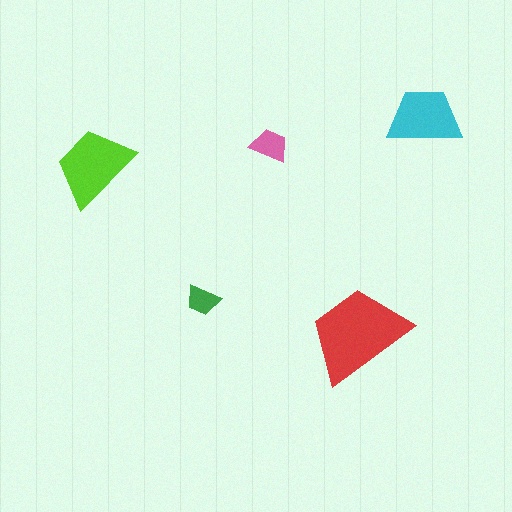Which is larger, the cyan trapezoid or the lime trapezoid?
The lime one.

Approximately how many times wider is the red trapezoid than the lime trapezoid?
About 1.5 times wider.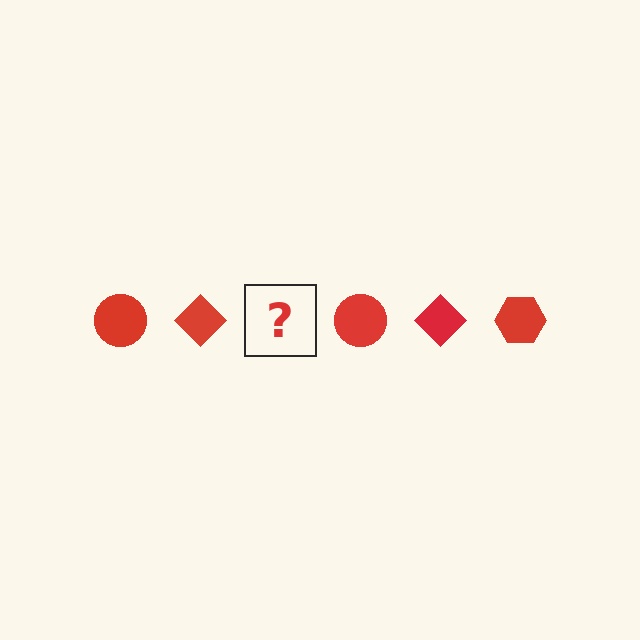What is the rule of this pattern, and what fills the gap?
The rule is that the pattern cycles through circle, diamond, hexagon shapes in red. The gap should be filled with a red hexagon.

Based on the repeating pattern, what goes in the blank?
The blank should be a red hexagon.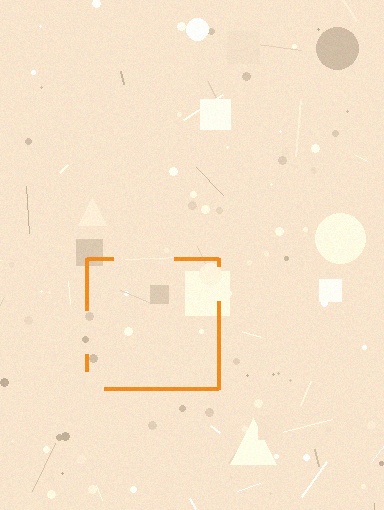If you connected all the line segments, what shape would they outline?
They would outline a square.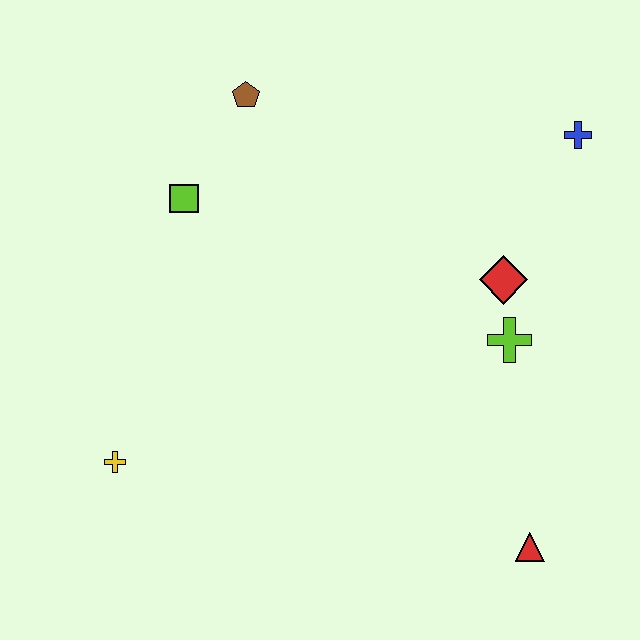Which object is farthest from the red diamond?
The yellow cross is farthest from the red diamond.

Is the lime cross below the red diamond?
Yes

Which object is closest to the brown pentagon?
The lime square is closest to the brown pentagon.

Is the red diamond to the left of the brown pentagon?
No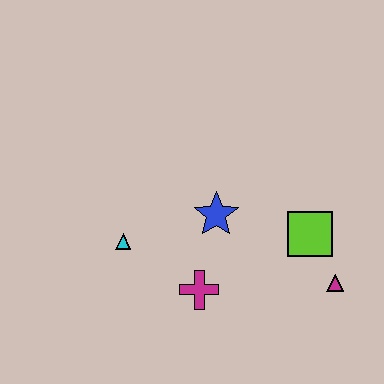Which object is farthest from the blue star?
The magenta triangle is farthest from the blue star.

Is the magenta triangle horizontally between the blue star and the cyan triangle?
No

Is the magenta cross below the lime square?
Yes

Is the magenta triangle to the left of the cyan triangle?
No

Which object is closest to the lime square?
The magenta triangle is closest to the lime square.